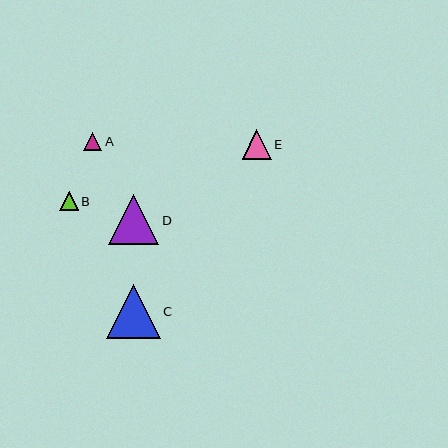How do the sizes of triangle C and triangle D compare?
Triangle C and triangle D are approximately the same size.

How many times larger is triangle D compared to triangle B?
Triangle D is approximately 2.7 times the size of triangle B.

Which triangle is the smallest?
Triangle A is the smallest with a size of approximately 18 pixels.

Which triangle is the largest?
Triangle C is the largest with a size of approximately 54 pixels.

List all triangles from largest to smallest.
From largest to smallest: C, D, E, B, A.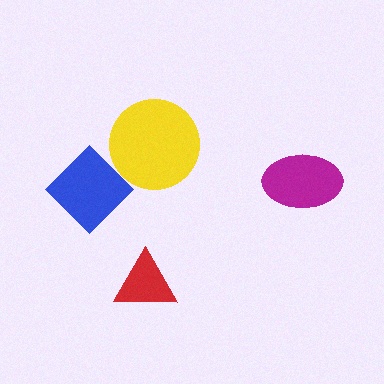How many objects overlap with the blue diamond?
1 object overlaps with the blue diamond.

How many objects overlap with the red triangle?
0 objects overlap with the red triangle.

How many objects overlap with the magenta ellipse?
0 objects overlap with the magenta ellipse.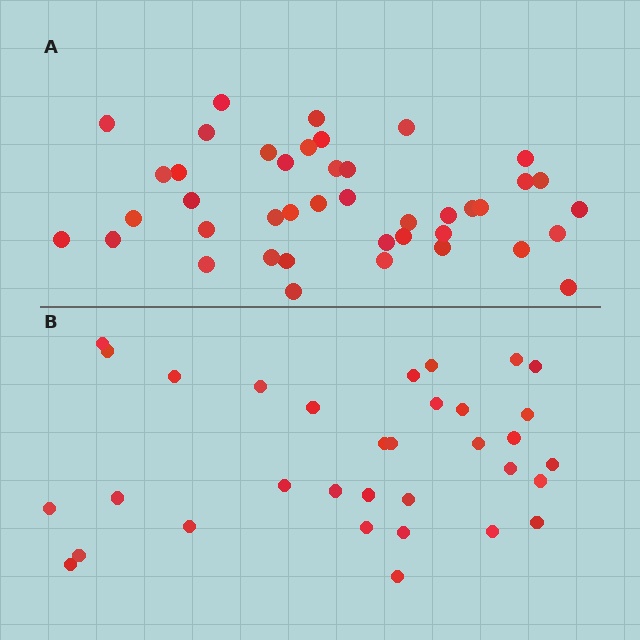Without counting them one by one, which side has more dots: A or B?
Region A (the top region) has more dots.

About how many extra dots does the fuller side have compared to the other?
Region A has roughly 8 or so more dots than region B.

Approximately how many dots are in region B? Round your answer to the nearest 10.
About 30 dots. (The exact count is 33, which rounds to 30.)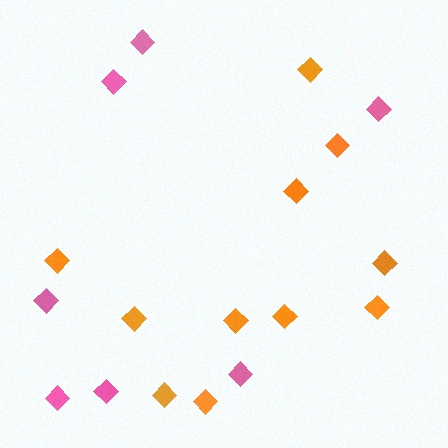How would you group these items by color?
There are 2 groups: one group of pink diamonds (7) and one group of orange diamonds (11).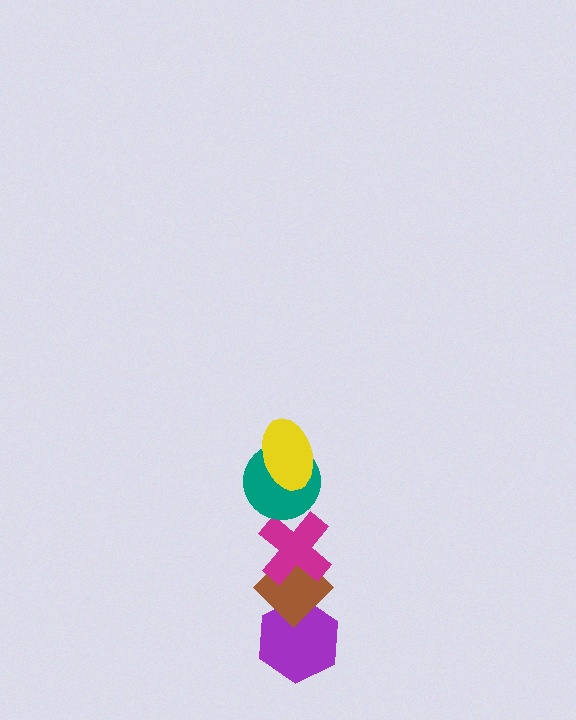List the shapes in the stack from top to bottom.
From top to bottom: the yellow ellipse, the teal circle, the magenta cross, the brown diamond, the purple hexagon.